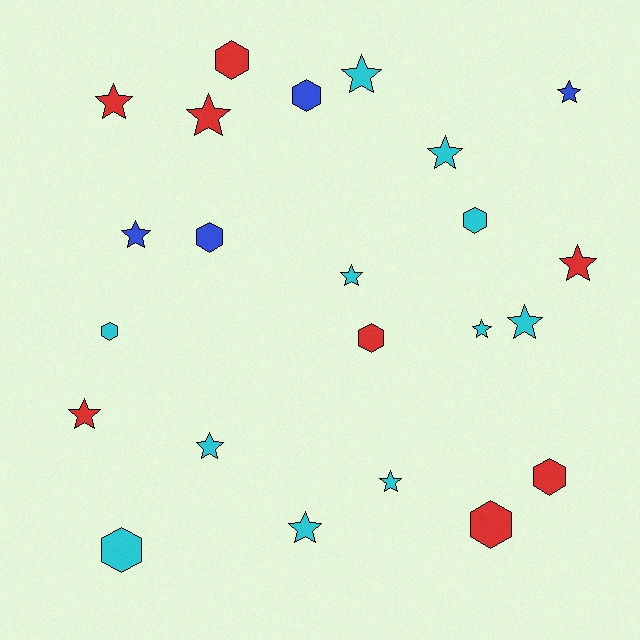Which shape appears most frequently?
Star, with 14 objects.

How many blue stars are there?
There are 2 blue stars.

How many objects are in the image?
There are 23 objects.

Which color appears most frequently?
Cyan, with 11 objects.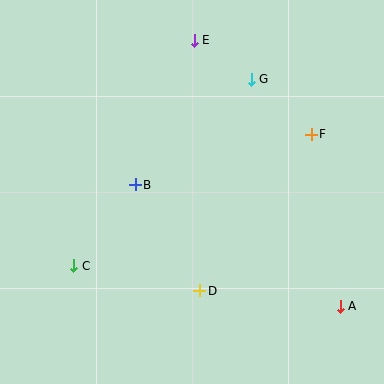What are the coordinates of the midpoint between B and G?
The midpoint between B and G is at (193, 132).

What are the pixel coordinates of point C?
Point C is at (74, 266).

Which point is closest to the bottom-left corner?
Point C is closest to the bottom-left corner.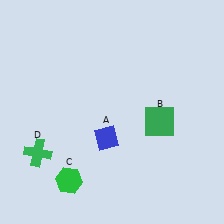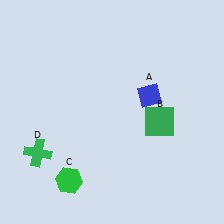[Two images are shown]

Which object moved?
The blue diamond (A) moved up.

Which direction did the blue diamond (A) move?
The blue diamond (A) moved up.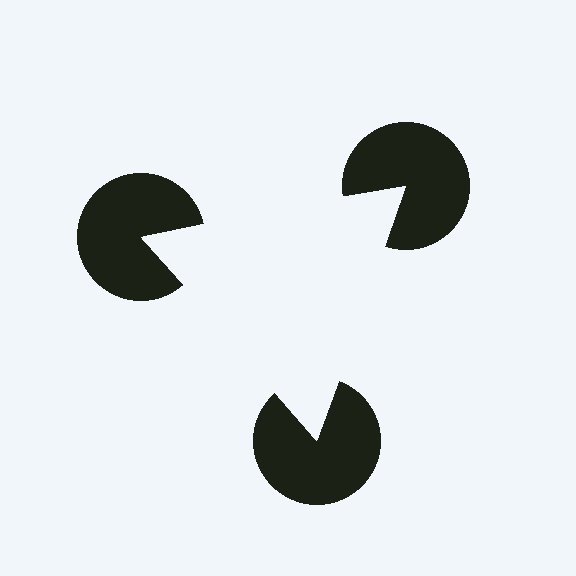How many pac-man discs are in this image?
There are 3 — one at each vertex of the illusory triangle.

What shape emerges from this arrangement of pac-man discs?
An illusory triangle — its edges are inferred from the aligned wedge cuts in the pac-man discs, not physically drawn.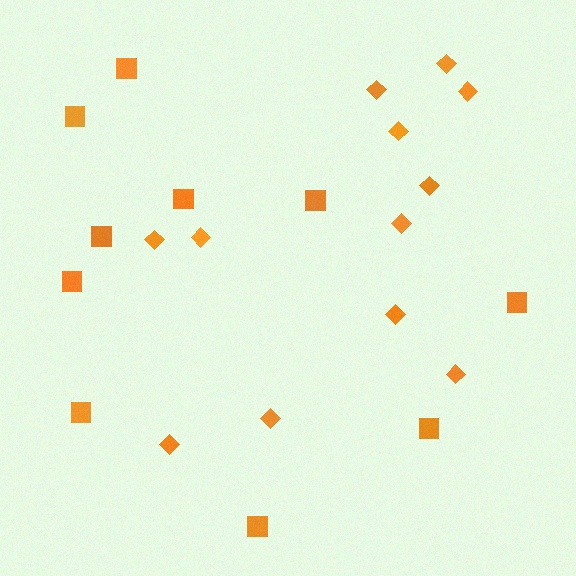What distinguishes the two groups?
There are 2 groups: one group of diamonds (12) and one group of squares (10).